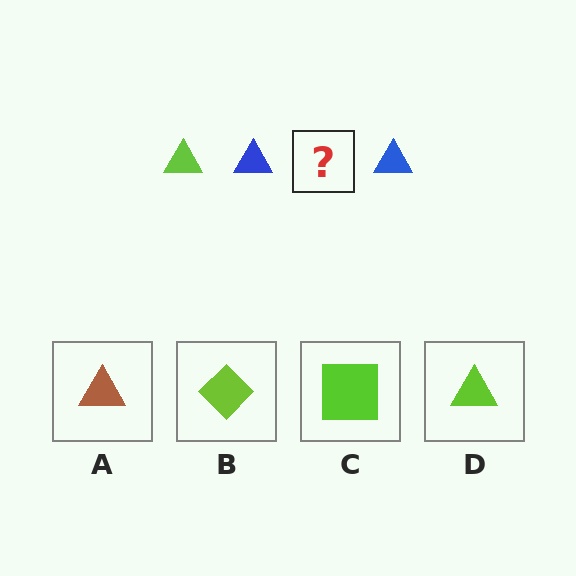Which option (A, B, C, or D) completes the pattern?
D.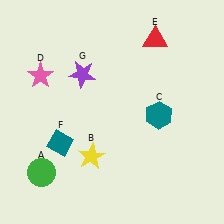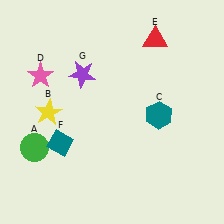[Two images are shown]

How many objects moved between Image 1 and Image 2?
2 objects moved between the two images.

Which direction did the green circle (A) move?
The green circle (A) moved up.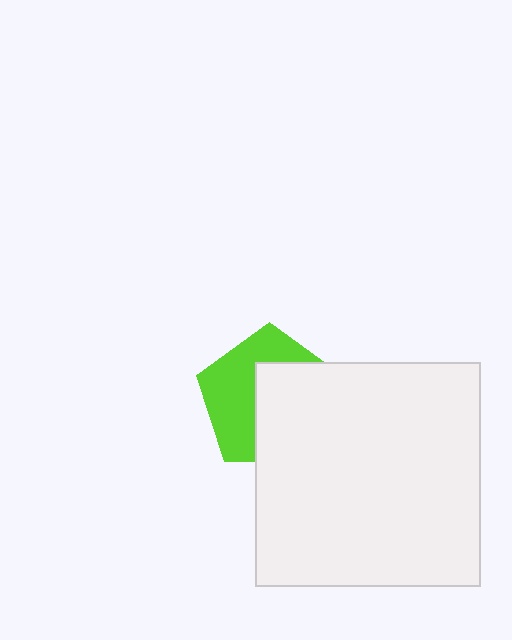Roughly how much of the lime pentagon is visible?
About half of it is visible (roughly 48%).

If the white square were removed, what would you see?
You would see the complete lime pentagon.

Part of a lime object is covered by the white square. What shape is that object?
It is a pentagon.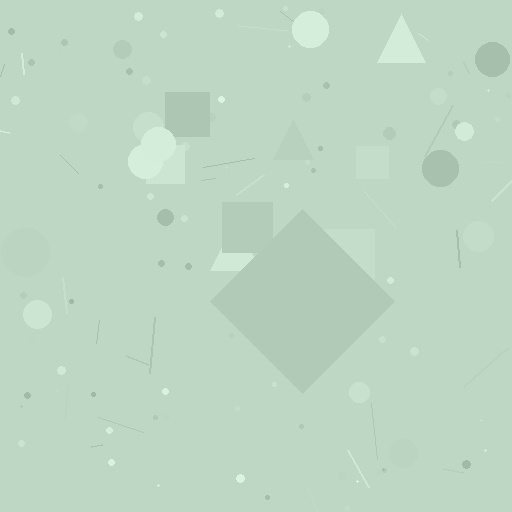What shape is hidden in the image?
A diamond is hidden in the image.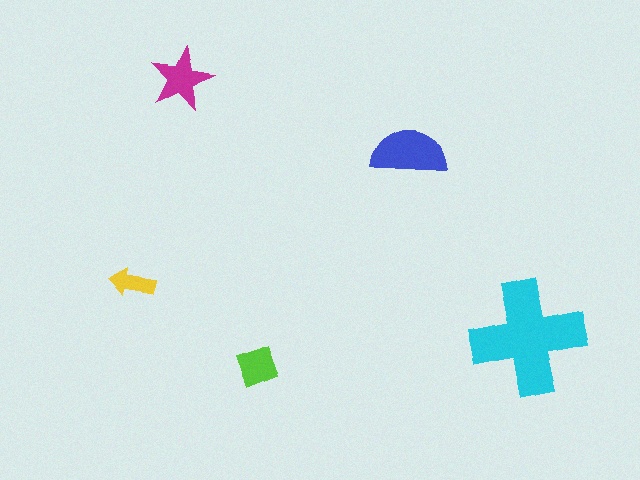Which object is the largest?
The cyan cross.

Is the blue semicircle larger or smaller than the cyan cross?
Smaller.